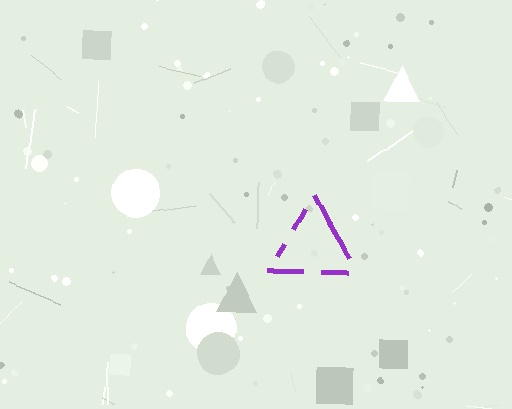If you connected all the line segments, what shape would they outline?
They would outline a triangle.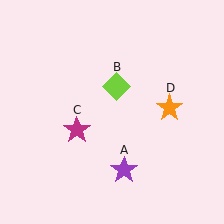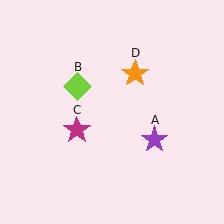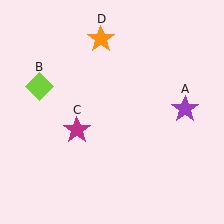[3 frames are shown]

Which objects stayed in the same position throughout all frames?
Magenta star (object C) remained stationary.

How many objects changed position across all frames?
3 objects changed position: purple star (object A), lime diamond (object B), orange star (object D).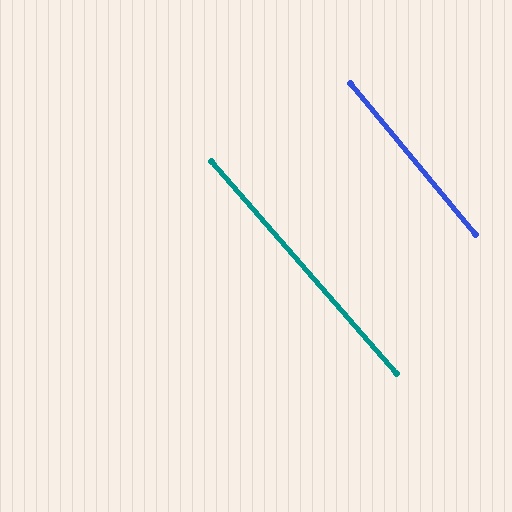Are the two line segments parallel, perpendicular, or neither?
Parallel — their directions differ by only 1.4°.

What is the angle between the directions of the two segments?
Approximately 1 degree.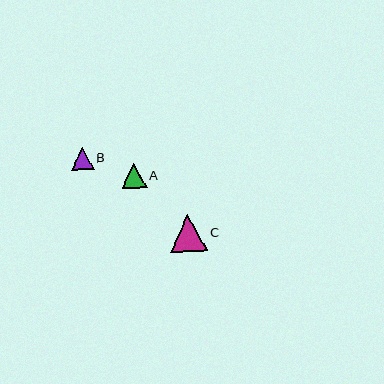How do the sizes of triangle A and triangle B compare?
Triangle A and triangle B are approximately the same size.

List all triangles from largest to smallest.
From largest to smallest: C, A, B.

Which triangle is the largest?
Triangle C is the largest with a size of approximately 37 pixels.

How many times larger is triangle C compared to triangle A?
Triangle C is approximately 1.5 times the size of triangle A.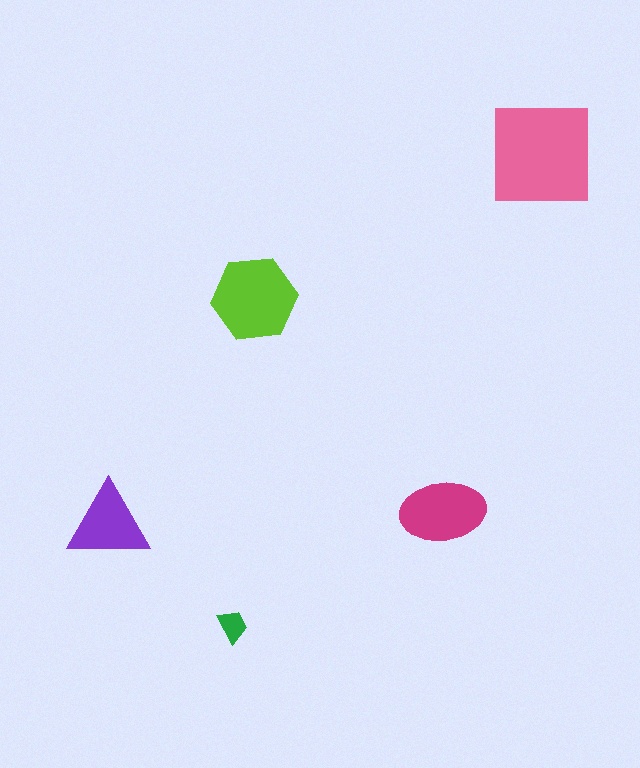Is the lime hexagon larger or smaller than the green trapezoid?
Larger.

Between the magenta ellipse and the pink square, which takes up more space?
The pink square.